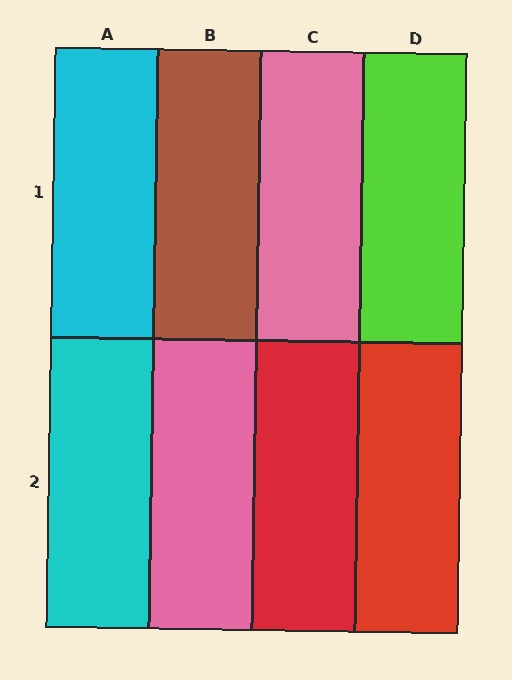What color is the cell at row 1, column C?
Pink.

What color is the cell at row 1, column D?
Lime.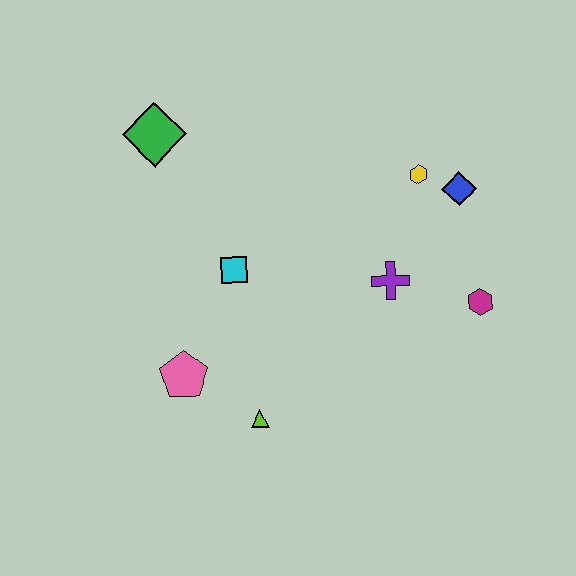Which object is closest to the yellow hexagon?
The blue diamond is closest to the yellow hexagon.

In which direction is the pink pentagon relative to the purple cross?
The pink pentagon is to the left of the purple cross.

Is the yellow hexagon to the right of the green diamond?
Yes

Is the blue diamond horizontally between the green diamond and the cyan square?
No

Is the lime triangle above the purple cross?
No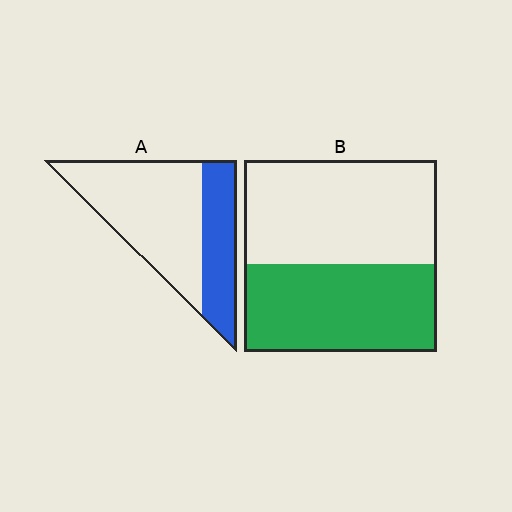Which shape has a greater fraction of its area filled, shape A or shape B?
Shape B.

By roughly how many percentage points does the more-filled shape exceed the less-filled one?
By roughly 15 percentage points (B over A).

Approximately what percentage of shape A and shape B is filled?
A is approximately 35% and B is approximately 45%.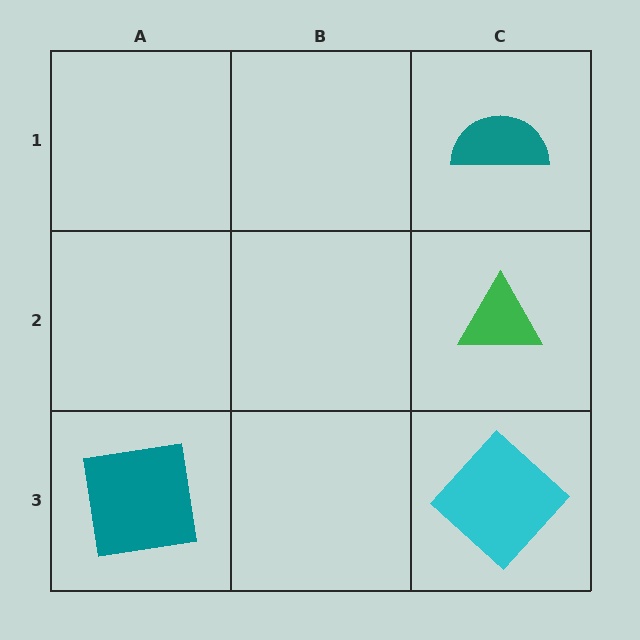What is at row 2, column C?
A green triangle.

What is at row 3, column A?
A teal square.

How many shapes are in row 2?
1 shape.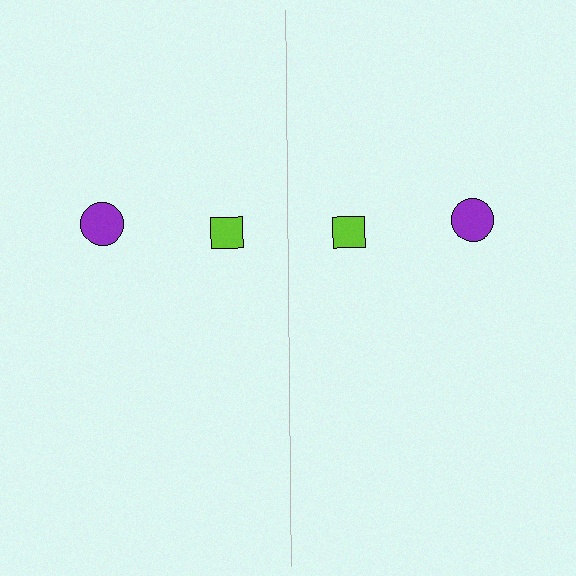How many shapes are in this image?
There are 4 shapes in this image.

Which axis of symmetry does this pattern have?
The pattern has a vertical axis of symmetry running through the center of the image.